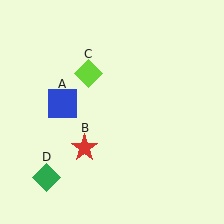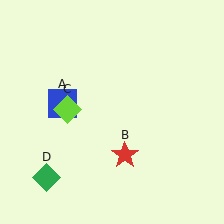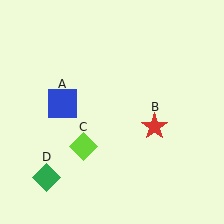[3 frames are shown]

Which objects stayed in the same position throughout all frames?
Blue square (object A) and green diamond (object D) remained stationary.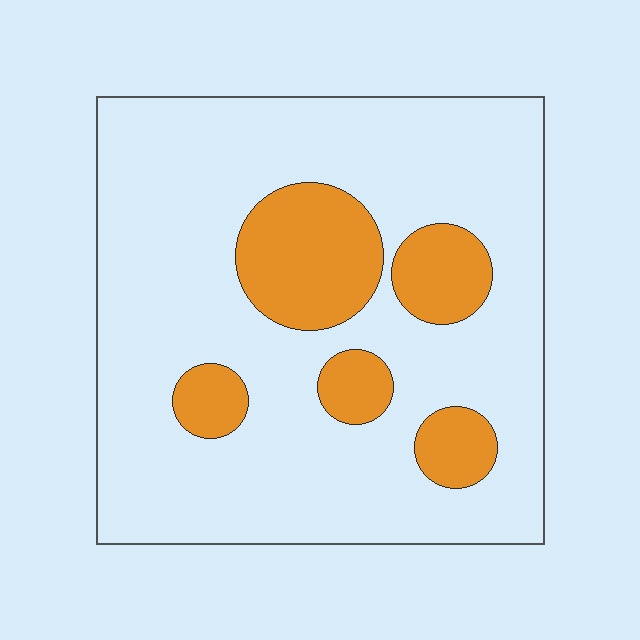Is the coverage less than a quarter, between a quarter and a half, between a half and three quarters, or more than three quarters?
Less than a quarter.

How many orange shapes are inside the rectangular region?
5.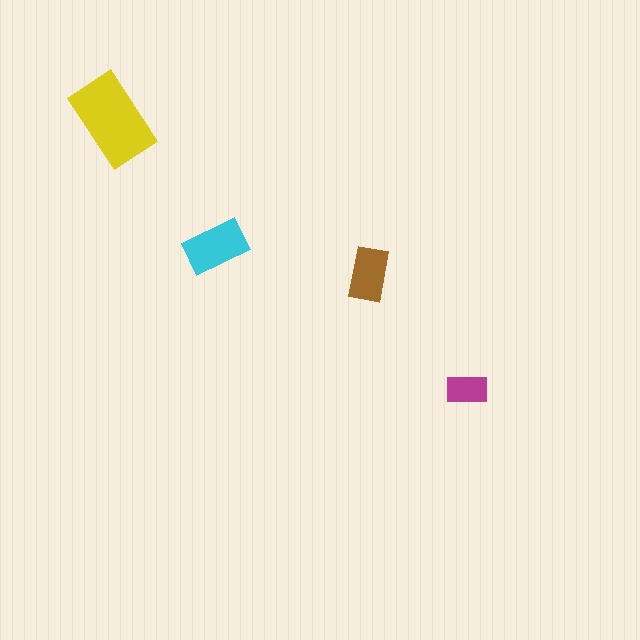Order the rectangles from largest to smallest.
the yellow one, the cyan one, the brown one, the magenta one.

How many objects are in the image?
There are 4 objects in the image.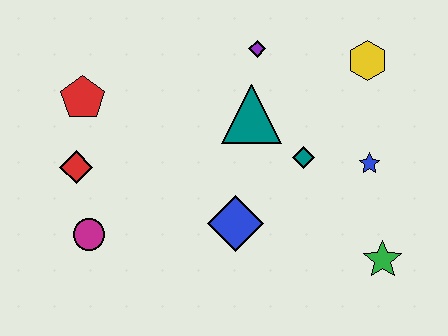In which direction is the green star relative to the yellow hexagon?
The green star is below the yellow hexagon.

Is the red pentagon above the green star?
Yes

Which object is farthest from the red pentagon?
The green star is farthest from the red pentagon.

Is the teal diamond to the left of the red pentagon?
No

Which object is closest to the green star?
The blue star is closest to the green star.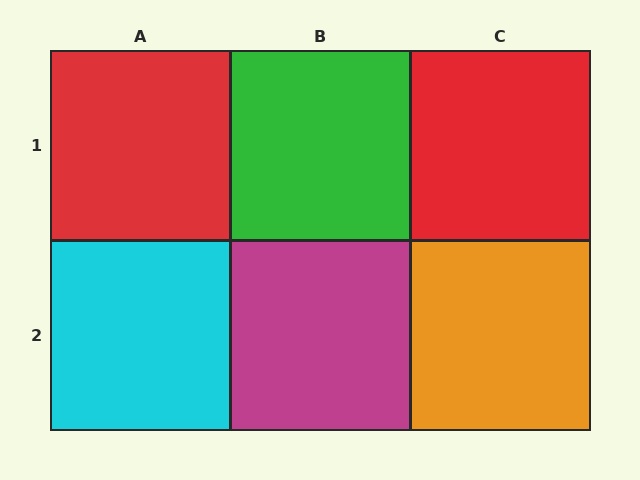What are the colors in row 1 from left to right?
Red, green, red.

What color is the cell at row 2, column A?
Cyan.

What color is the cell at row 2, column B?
Magenta.